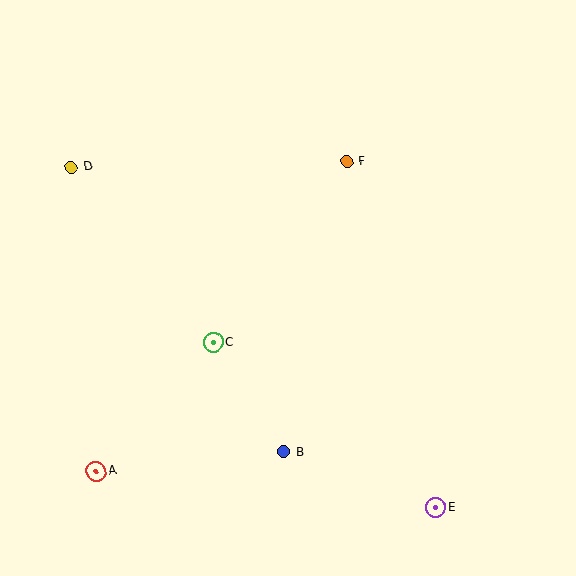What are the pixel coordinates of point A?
Point A is at (96, 471).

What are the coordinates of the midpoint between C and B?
The midpoint between C and B is at (248, 397).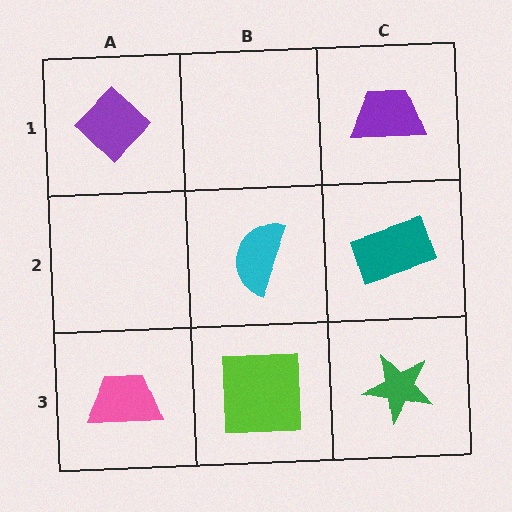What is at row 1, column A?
A purple diamond.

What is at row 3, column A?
A pink trapezoid.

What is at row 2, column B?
A cyan semicircle.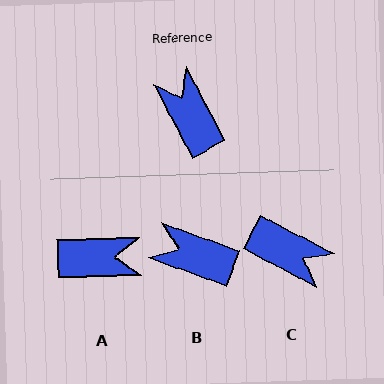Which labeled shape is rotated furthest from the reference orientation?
C, about 145 degrees away.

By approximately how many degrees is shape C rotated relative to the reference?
Approximately 145 degrees clockwise.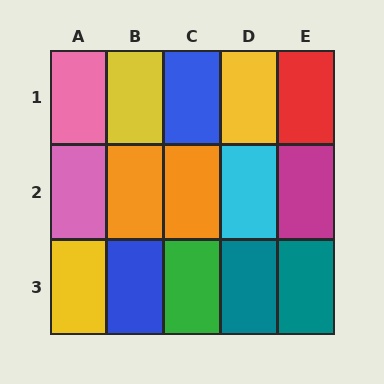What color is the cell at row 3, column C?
Green.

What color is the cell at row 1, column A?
Pink.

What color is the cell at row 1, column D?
Yellow.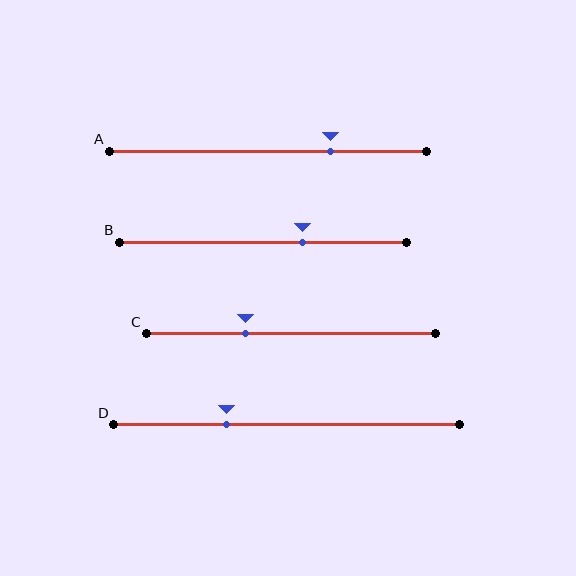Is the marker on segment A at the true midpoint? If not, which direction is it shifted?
No, the marker on segment A is shifted to the right by about 20% of the segment length.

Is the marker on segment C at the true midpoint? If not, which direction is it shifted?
No, the marker on segment C is shifted to the left by about 16% of the segment length.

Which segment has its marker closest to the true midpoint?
Segment B has its marker closest to the true midpoint.